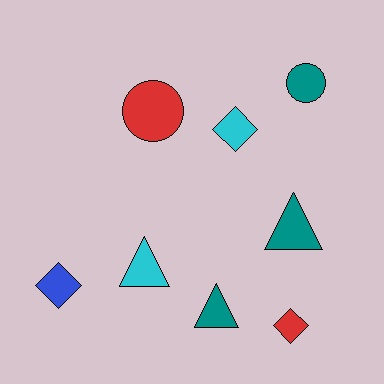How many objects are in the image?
There are 8 objects.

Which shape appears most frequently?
Triangle, with 3 objects.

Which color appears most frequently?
Teal, with 3 objects.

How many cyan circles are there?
There are no cyan circles.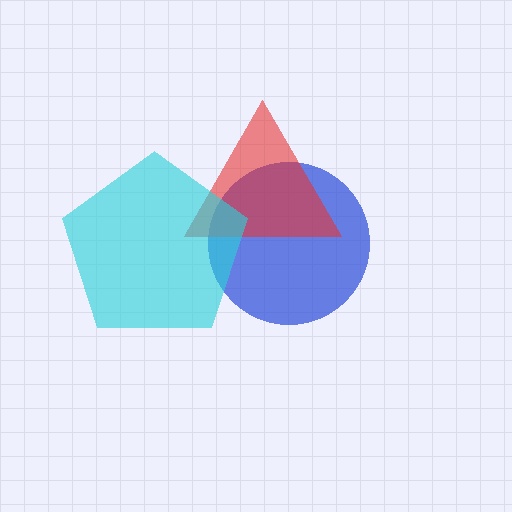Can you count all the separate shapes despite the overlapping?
Yes, there are 3 separate shapes.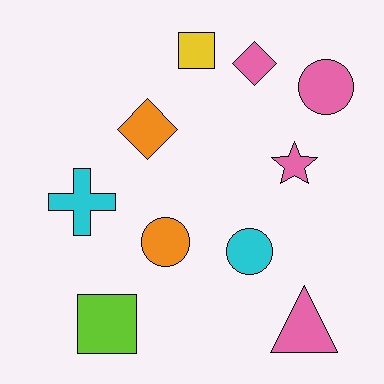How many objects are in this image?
There are 10 objects.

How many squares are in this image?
There are 2 squares.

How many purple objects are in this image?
There are no purple objects.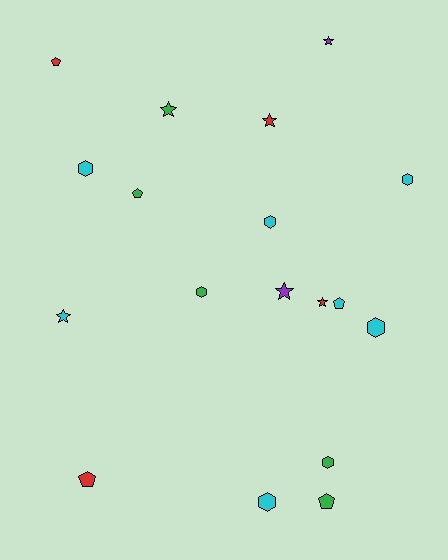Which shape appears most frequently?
Hexagon, with 7 objects.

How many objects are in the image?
There are 18 objects.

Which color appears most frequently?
Cyan, with 7 objects.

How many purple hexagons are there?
There are no purple hexagons.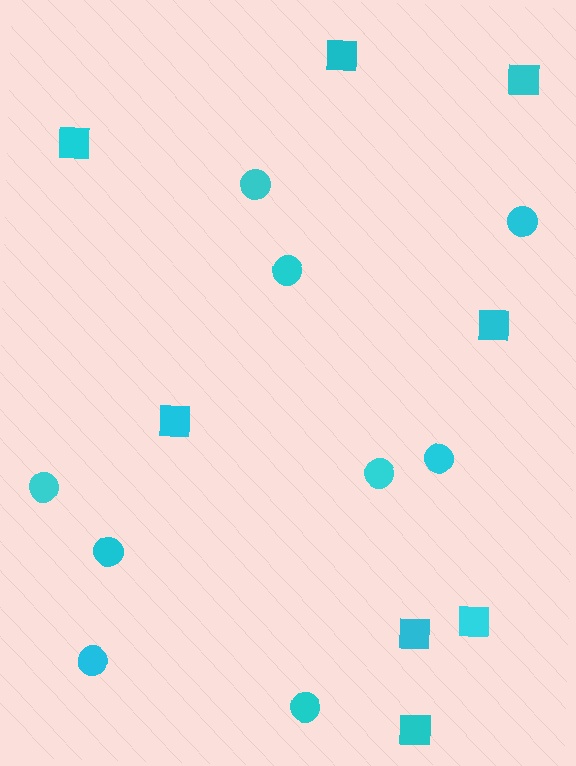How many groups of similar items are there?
There are 2 groups: one group of squares (8) and one group of circles (9).